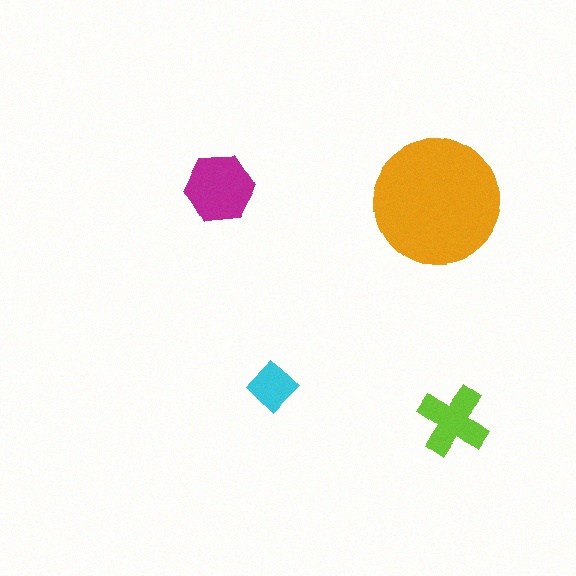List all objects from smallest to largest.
The cyan diamond, the lime cross, the magenta hexagon, the orange circle.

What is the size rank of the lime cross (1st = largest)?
3rd.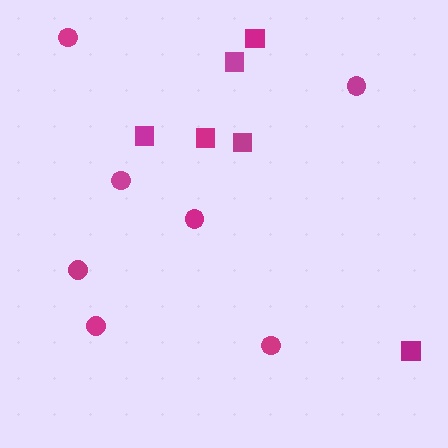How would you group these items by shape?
There are 2 groups: one group of squares (6) and one group of circles (7).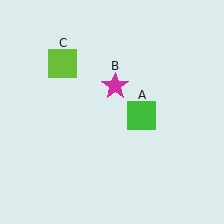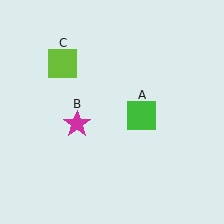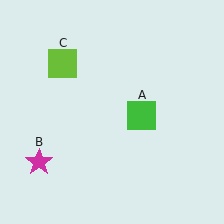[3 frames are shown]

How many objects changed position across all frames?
1 object changed position: magenta star (object B).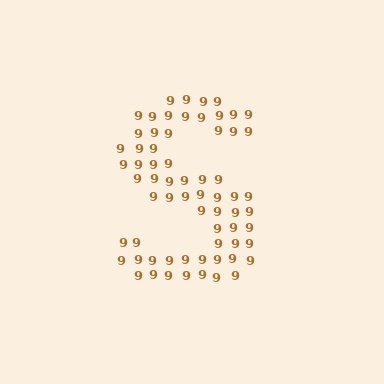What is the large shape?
The large shape is the letter S.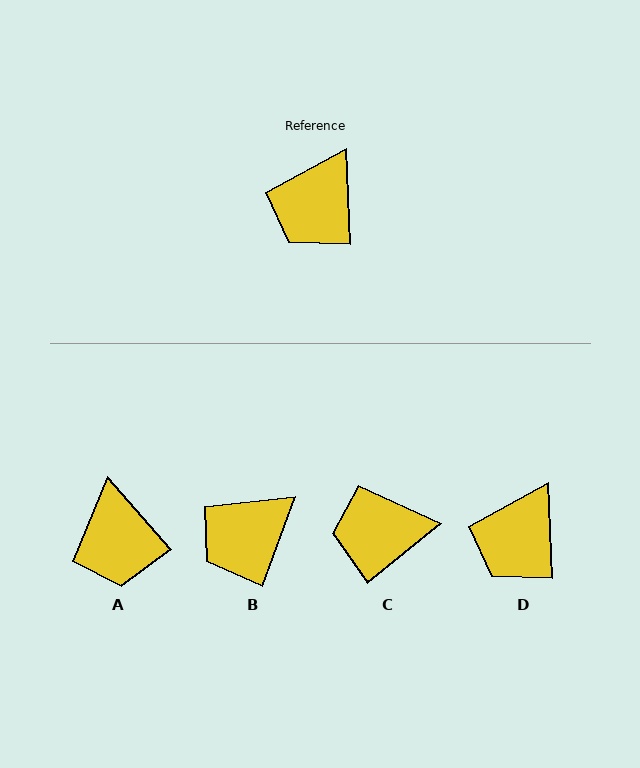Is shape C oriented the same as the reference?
No, it is off by about 53 degrees.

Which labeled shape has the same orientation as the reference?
D.